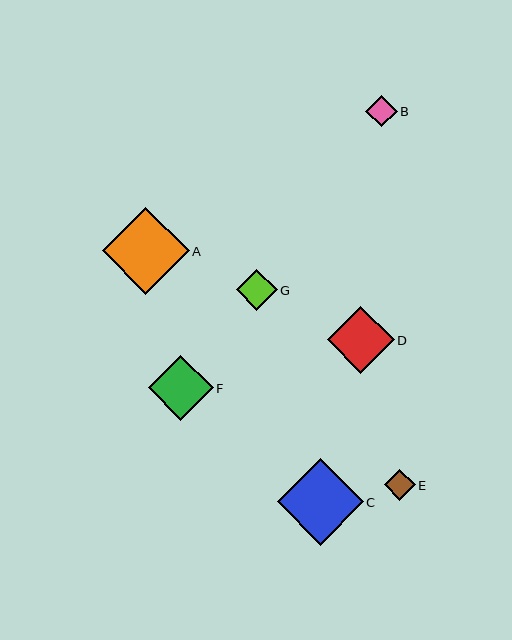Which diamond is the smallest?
Diamond E is the smallest with a size of approximately 30 pixels.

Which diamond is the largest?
Diamond A is the largest with a size of approximately 87 pixels.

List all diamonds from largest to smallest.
From largest to smallest: A, C, D, F, G, B, E.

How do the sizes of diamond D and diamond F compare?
Diamond D and diamond F are approximately the same size.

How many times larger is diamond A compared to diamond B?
Diamond A is approximately 2.8 times the size of diamond B.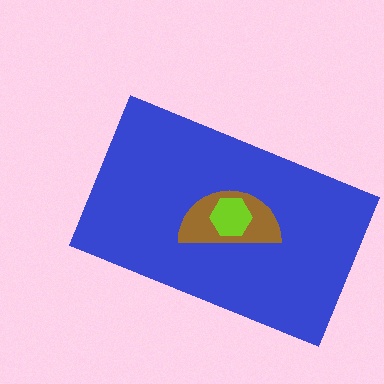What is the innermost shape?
The lime hexagon.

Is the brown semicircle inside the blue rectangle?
Yes.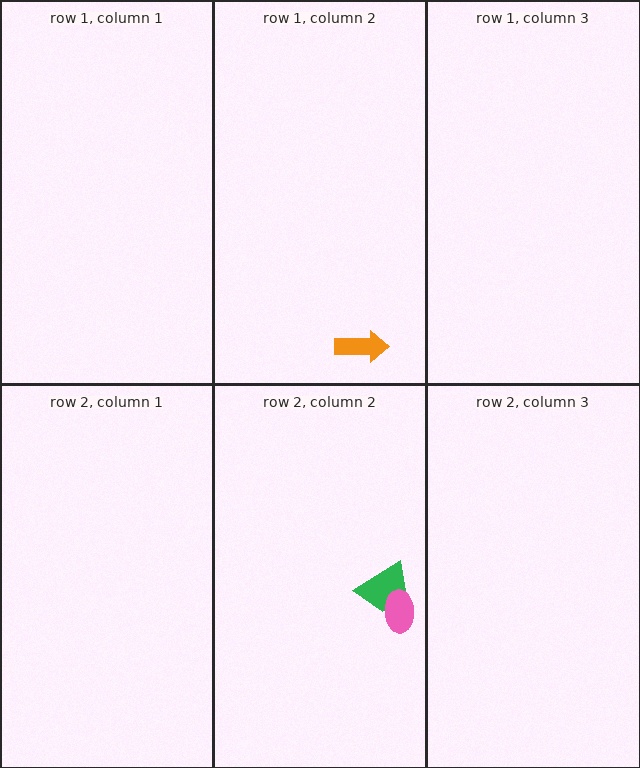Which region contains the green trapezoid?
The row 2, column 2 region.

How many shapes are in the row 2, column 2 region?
2.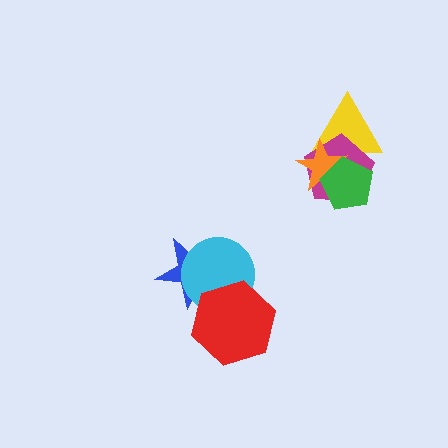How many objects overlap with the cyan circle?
2 objects overlap with the cyan circle.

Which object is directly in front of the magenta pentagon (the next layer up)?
The orange star is directly in front of the magenta pentagon.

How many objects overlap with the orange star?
3 objects overlap with the orange star.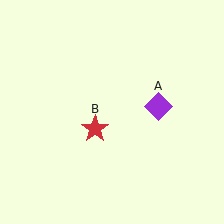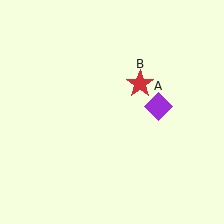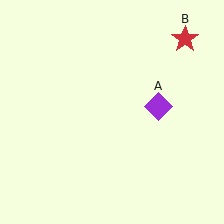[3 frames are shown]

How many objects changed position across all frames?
1 object changed position: red star (object B).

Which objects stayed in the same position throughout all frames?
Purple diamond (object A) remained stationary.